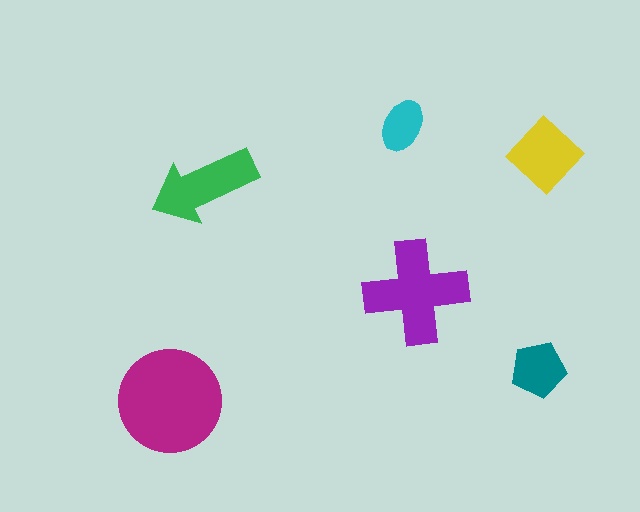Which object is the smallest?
The cyan ellipse.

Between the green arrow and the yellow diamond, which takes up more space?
The green arrow.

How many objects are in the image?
There are 6 objects in the image.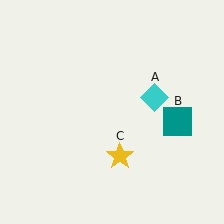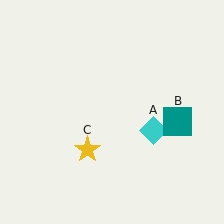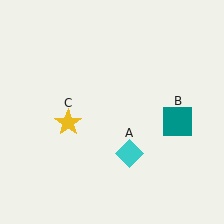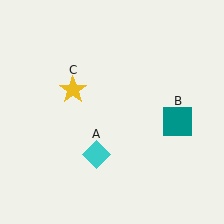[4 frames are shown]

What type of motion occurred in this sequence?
The cyan diamond (object A), yellow star (object C) rotated clockwise around the center of the scene.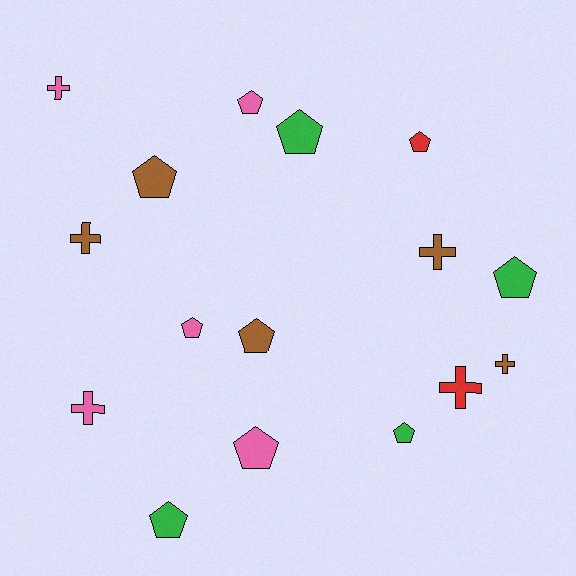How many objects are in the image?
There are 16 objects.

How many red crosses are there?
There is 1 red cross.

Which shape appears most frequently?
Pentagon, with 10 objects.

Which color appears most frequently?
Brown, with 5 objects.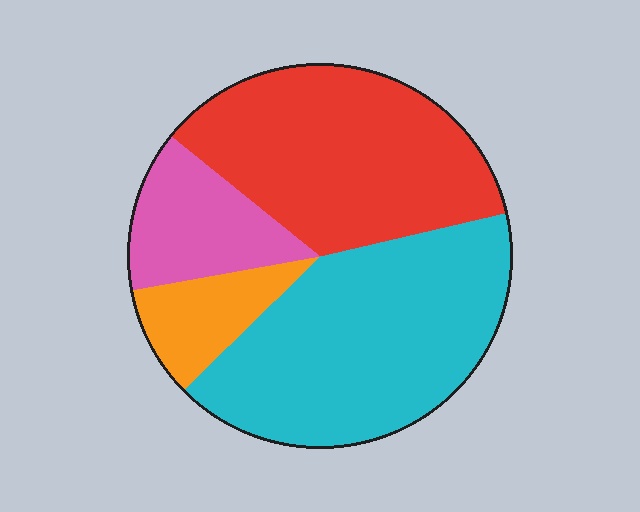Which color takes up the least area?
Orange, at roughly 10%.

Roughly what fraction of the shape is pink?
Pink covers around 15% of the shape.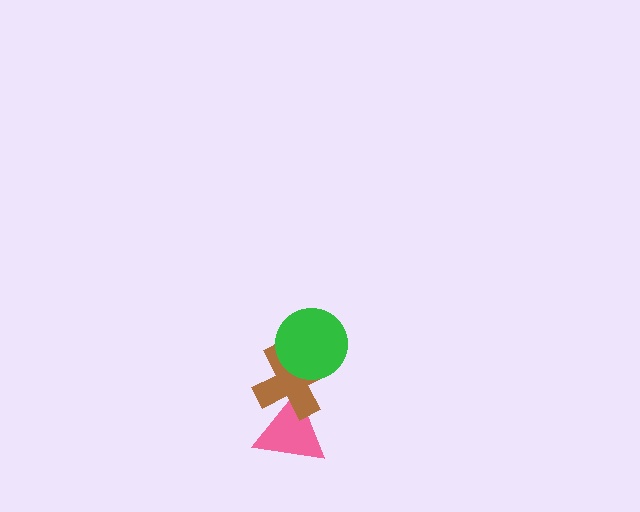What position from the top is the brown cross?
The brown cross is 2nd from the top.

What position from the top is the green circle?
The green circle is 1st from the top.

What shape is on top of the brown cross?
The green circle is on top of the brown cross.